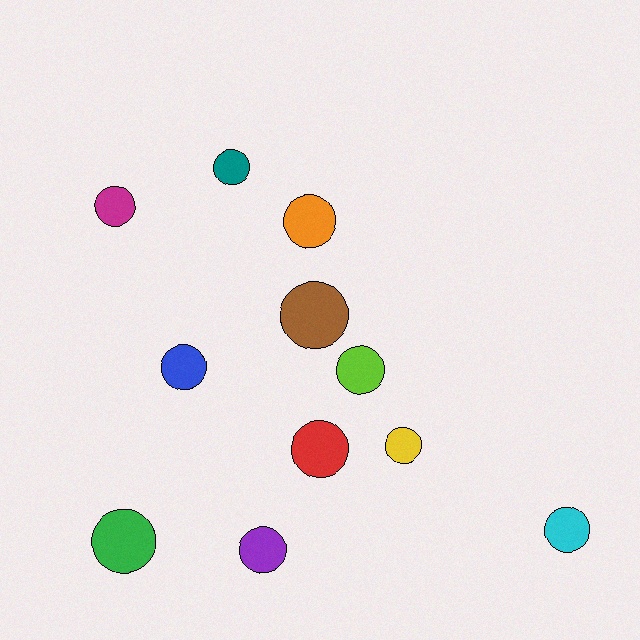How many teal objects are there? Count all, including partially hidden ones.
There is 1 teal object.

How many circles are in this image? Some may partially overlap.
There are 11 circles.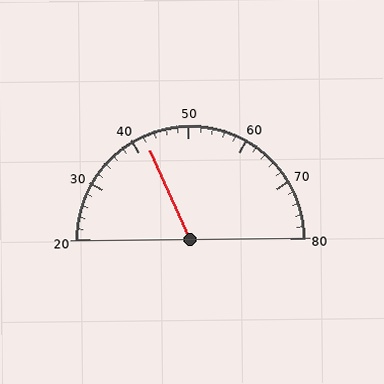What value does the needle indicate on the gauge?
The needle indicates approximately 42.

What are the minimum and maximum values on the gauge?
The gauge ranges from 20 to 80.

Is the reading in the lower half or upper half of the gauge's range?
The reading is in the lower half of the range (20 to 80).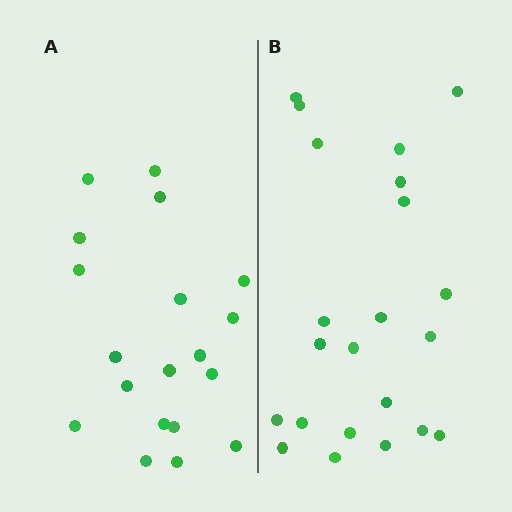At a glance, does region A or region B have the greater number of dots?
Region B (the right region) has more dots.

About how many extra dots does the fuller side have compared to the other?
Region B has just a few more — roughly 2 or 3 more dots than region A.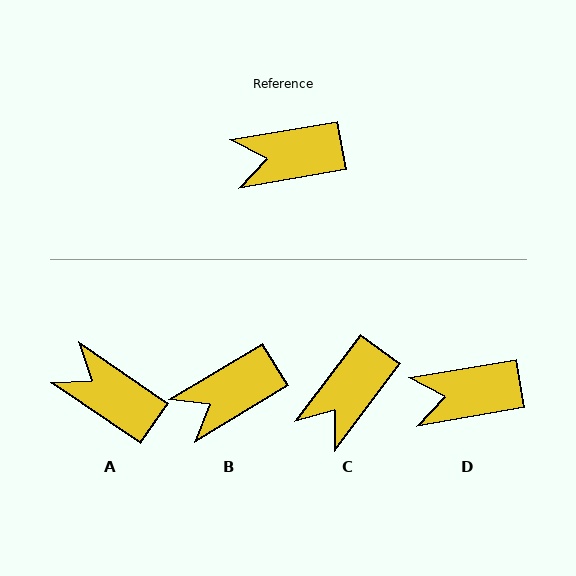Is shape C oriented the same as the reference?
No, it is off by about 44 degrees.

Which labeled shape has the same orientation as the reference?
D.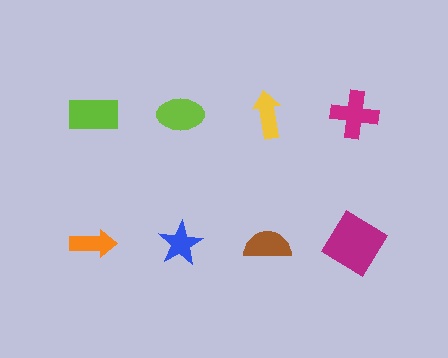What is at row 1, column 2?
A lime ellipse.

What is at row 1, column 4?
A magenta cross.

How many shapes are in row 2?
4 shapes.